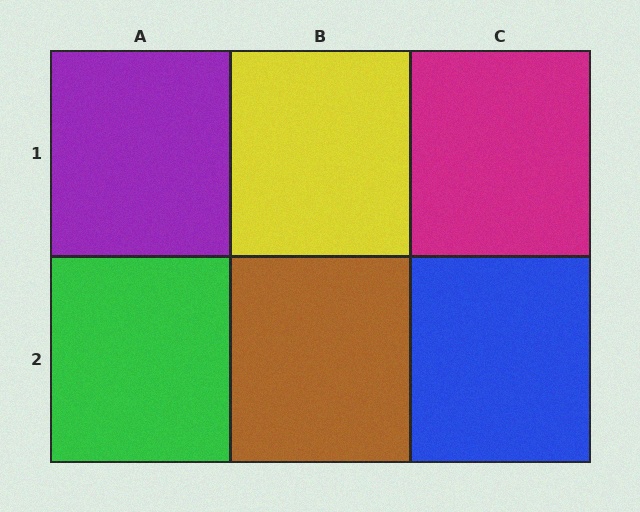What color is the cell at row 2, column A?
Green.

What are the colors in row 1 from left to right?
Purple, yellow, magenta.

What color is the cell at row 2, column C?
Blue.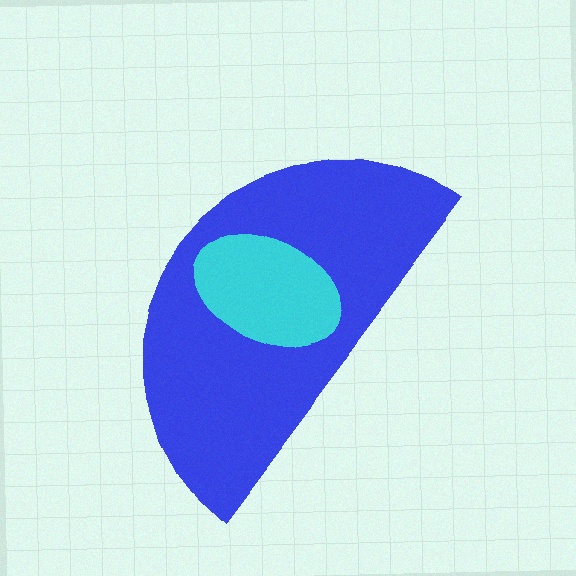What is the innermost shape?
The cyan ellipse.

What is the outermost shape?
The blue semicircle.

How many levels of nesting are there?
2.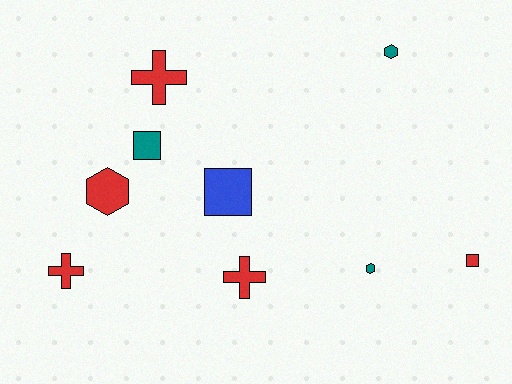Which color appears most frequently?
Red, with 5 objects.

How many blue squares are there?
There is 1 blue square.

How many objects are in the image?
There are 9 objects.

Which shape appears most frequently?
Hexagon, with 3 objects.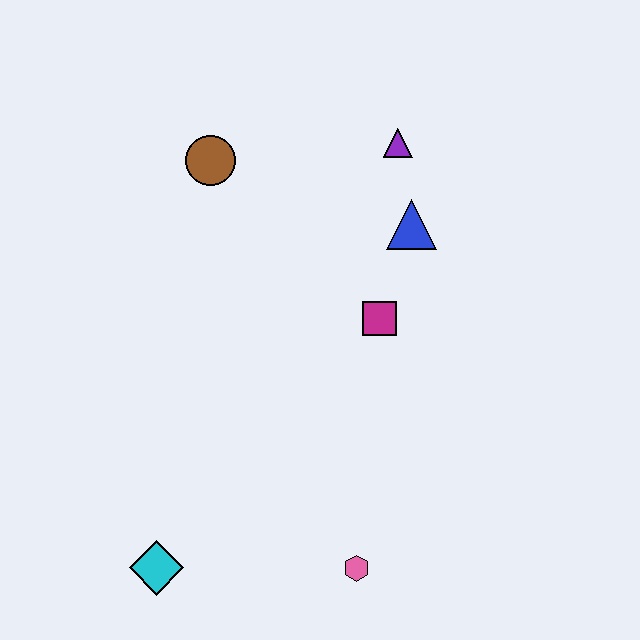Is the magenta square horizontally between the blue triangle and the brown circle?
Yes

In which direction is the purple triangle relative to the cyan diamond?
The purple triangle is above the cyan diamond.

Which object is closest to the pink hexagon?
The cyan diamond is closest to the pink hexagon.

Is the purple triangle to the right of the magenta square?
Yes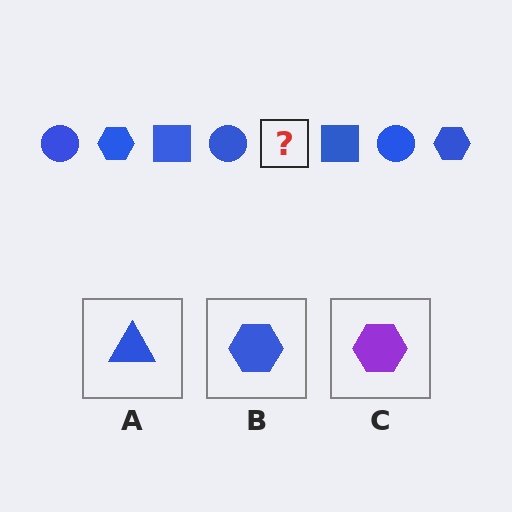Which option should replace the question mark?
Option B.